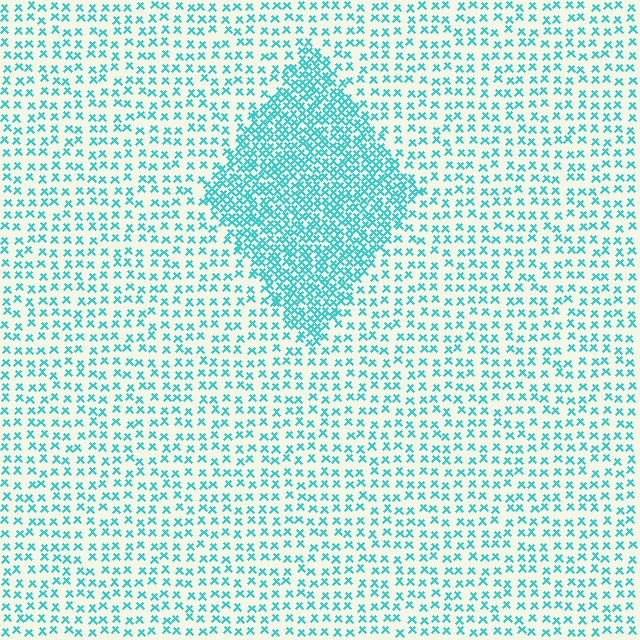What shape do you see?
I see a diamond.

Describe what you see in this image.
The image contains small cyan elements arranged at two different densities. A diamond-shaped region is visible where the elements are more densely packed than the surrounding area.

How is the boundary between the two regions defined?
The boundary is defined by a change in element density (approximately 2.4x ratio). All elements are the same color, size, and shape.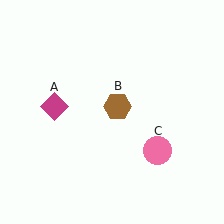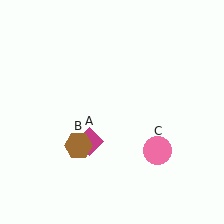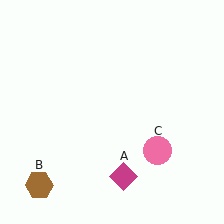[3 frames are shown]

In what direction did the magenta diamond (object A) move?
The magenta diamond (object A) moved down and to the right.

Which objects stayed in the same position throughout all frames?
Pink circle (object C) remained stationary.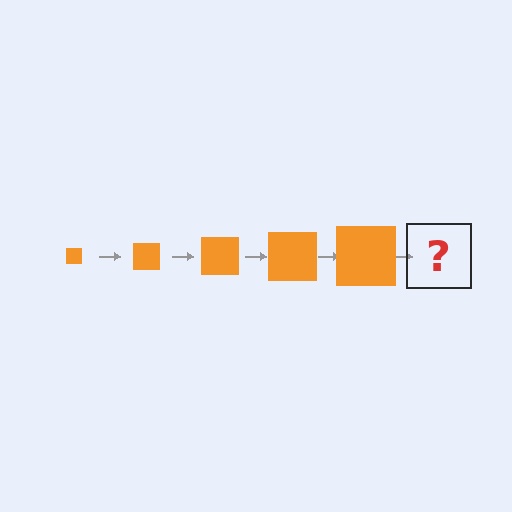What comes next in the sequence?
The next element should be an orange square, larger than the previous one.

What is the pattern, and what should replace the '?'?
The pattern is that the square gets progressively larger each step. The '?' should be an orange square, larger than the previous one.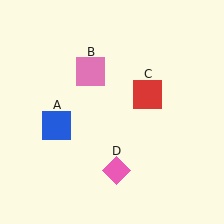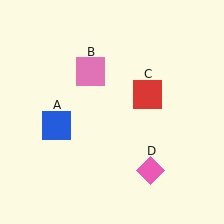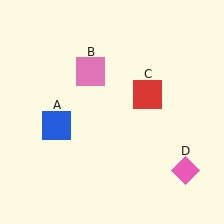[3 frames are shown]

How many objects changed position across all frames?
1 object changed position: pink diamond (object D).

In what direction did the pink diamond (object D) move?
The pink diamond (object D) moved right.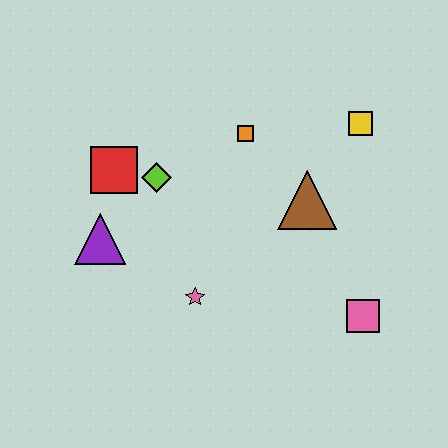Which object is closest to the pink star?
The purple triangle is closest to the pink star.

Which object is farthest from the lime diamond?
The pink square is farthest from the lime diamond.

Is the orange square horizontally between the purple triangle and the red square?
No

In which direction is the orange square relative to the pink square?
The orange square is above the pink square.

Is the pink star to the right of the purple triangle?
Yes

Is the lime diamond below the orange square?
Yes